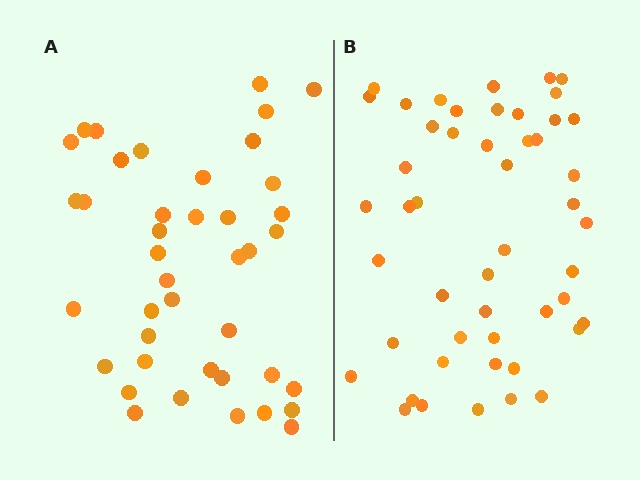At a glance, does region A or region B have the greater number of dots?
Region B (the right region) has more dots.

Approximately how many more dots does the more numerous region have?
Region B has roughly 8 or so more dots than region A.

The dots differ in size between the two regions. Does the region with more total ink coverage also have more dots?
No. Region A has more total ink coverage because its dots are larger, but region B actually contains more individual dots. Total area can be misleading — the number of items is what matters here.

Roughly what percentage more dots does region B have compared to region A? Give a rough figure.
About 20% more.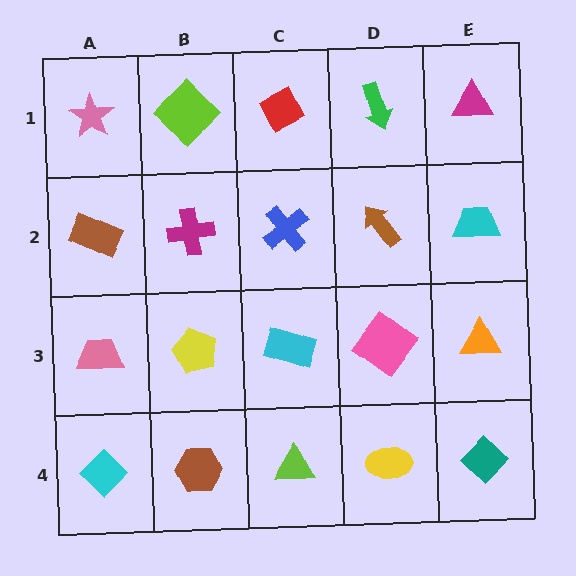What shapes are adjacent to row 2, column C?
A red diamond (row 1, column C), a cyan rectangle (row 3, column C), a magenta cross (row 2, column B), a brown arrow (row 2, column D).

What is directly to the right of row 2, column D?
A cyan trapezoid.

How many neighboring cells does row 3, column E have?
3.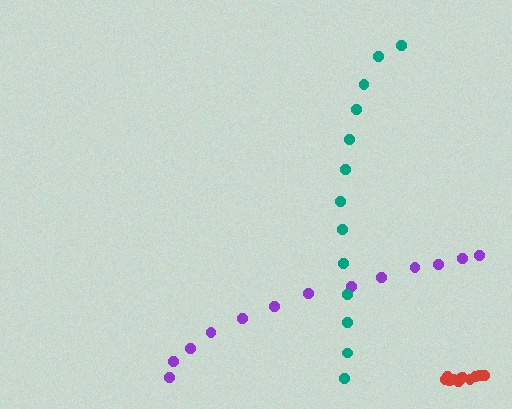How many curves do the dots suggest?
There are 3 distinct paths.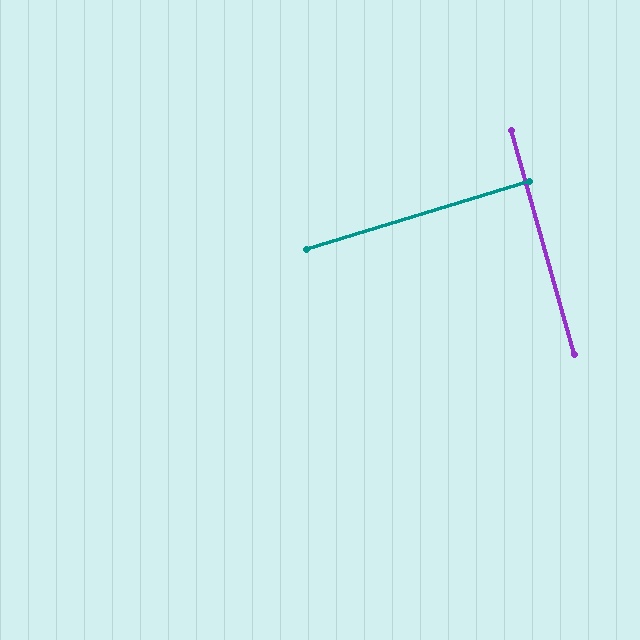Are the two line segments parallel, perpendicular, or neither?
Perpendicular — they meet at approximately 89°.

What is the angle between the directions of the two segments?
Approximately 89 degrees.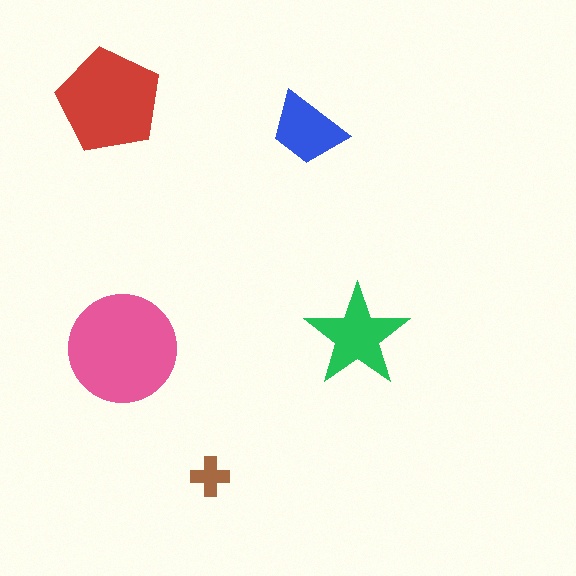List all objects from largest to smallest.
The pink circle, the red pentagon, the green star, the blue trapezoid, the brown cross.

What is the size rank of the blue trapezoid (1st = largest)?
4th.